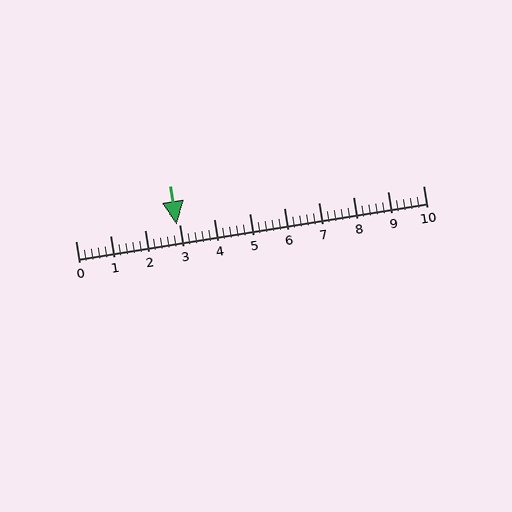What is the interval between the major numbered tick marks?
The major tick marks are spaced 1 units apart.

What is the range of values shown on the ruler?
The ruler shows values from 0 to 10.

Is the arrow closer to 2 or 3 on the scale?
The arrow is closer to 3.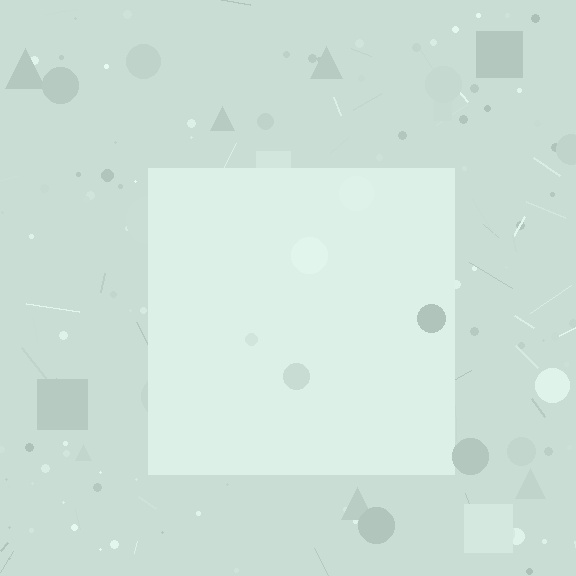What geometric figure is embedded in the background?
A square is embedded in the background.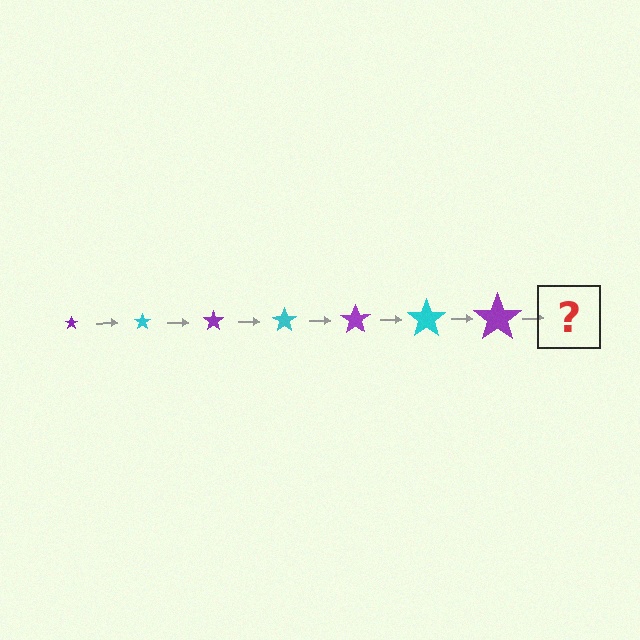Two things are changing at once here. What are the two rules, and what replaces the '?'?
The two rules are that the star grows larger each step and the color cycles through purple and cyan. The '?' should be a cyan star, larger than the previous one.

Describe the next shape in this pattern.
It should be a cyan star, larger than the previous one.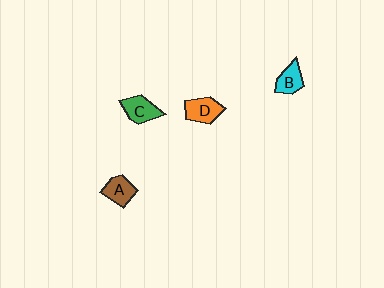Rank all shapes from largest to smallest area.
From largest to smallest: D (orange), C (green), A (brown), B (cyan).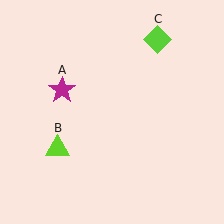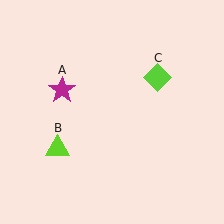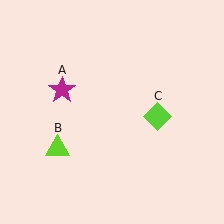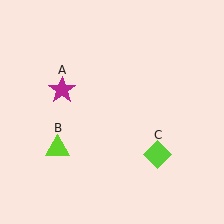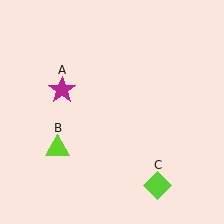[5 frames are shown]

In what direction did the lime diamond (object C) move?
The lime diamond (object C) moved down.